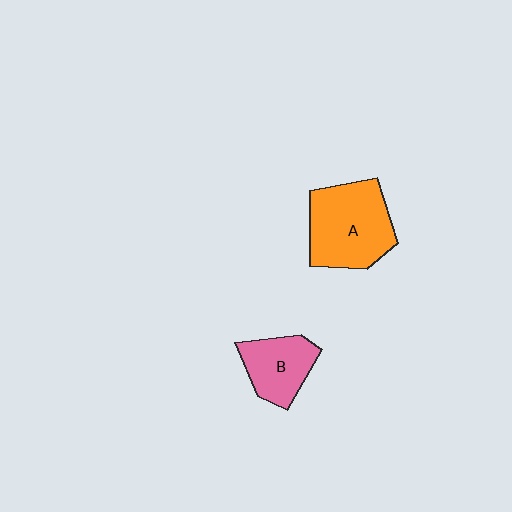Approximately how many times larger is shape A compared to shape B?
Approximately 1.6 times.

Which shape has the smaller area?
Shape B (pink).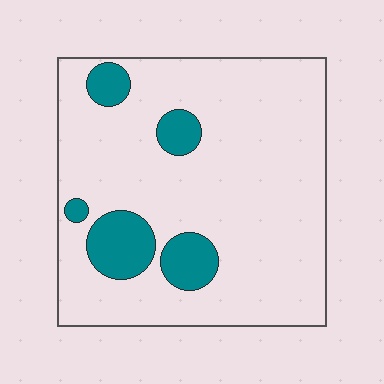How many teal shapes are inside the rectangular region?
5.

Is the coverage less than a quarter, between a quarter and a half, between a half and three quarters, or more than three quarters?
Less than a quarter.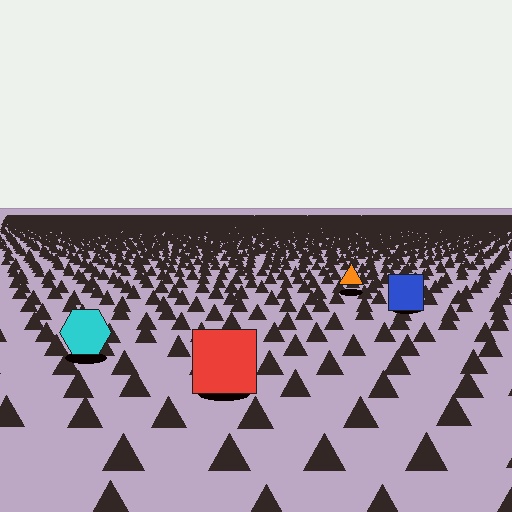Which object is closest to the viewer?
The red square is closest. The texture marks near it are larger and more spread out.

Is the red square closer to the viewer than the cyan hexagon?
Yes. The red square is closer — you can tell from the texture gradient: the ground texture is coarser near it.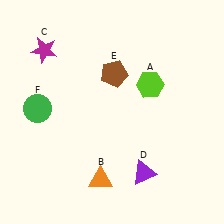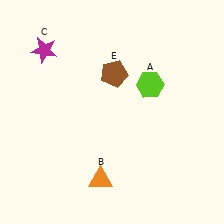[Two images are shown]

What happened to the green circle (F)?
The green circle (F) was removed in Image 2. It was in the top-left area of Image 1.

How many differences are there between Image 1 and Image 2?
There are 2 differences between the two images.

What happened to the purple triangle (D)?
The purple triangle (D) was removed in Image 2. It was in the bottom-right area of Image 1.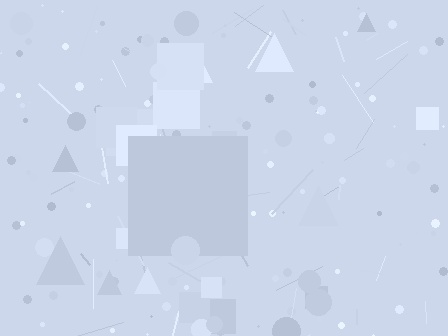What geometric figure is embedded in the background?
A square is embedded in the background.